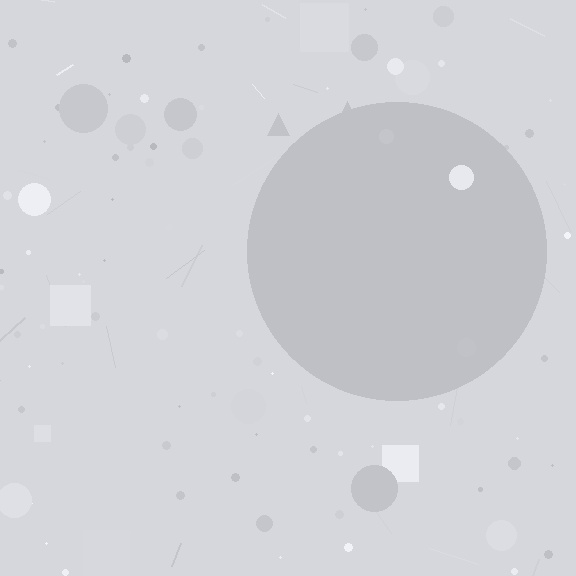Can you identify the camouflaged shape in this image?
The camouflaged shape is a circle.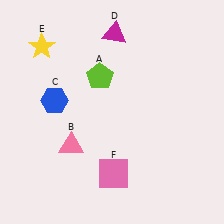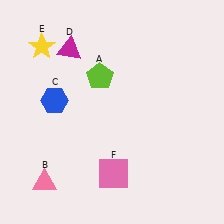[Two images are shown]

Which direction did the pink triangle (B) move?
The pink triangle (B) moved down.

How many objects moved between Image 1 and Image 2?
2 objects moved between the two images.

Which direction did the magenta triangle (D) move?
The magenta triangle (D) moved left.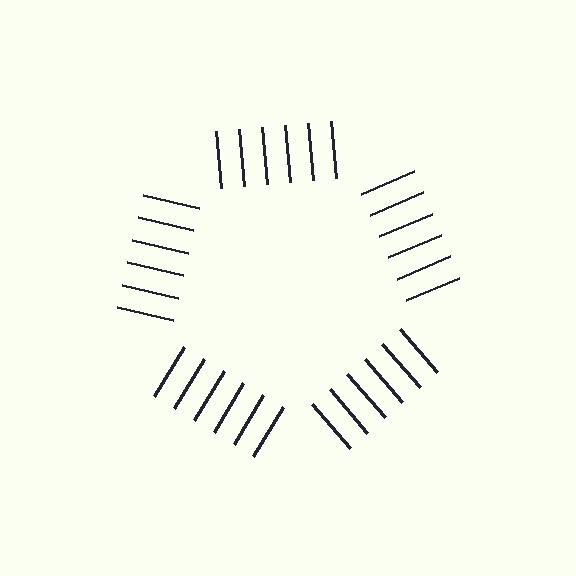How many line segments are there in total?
30 — 6 along each of the 5 edges.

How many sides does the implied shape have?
5 sides — the line-ends trace a pentagon.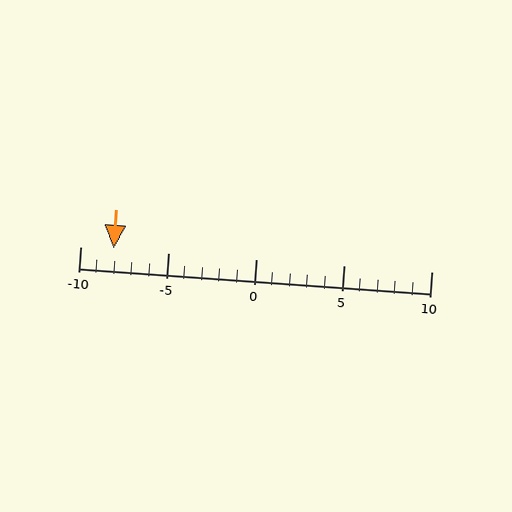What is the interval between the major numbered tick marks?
The major tick marks are spaced 5 units apart.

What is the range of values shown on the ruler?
The ruler shows values from -10 to 10.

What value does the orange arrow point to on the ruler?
The orange arrow points to approximately -8.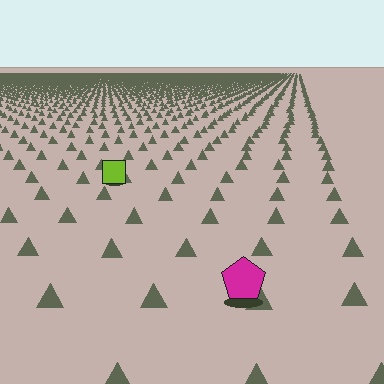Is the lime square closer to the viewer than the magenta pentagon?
No. The magenta pentagon is closer — you can tell from the texture gradient: the ground texture is coarser near it.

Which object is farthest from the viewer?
The lime square is farthest from the viewer. It appears smaller and the ground texture around it is denser.